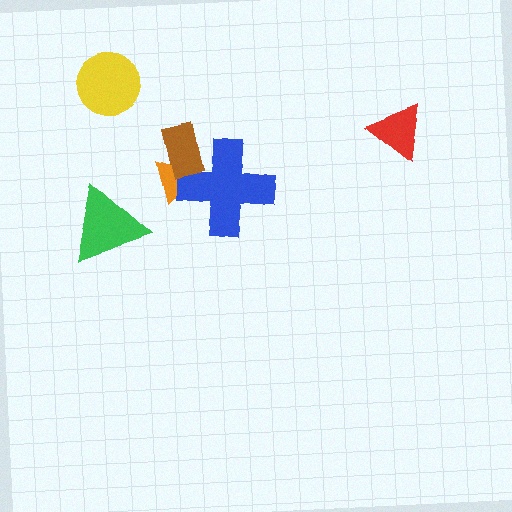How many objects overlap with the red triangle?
0 objects overlap with the red triangle.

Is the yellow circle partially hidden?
No, no other shape covers it.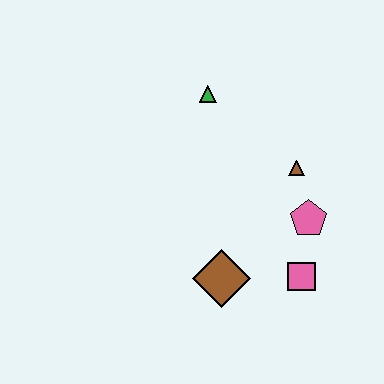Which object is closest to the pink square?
The pink pentagon is closest to the pink square.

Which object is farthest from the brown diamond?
The green triangle is farthest from the brown diamond.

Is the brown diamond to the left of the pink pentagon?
Yes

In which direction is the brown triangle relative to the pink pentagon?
The brown triangle is above the pink pentagon.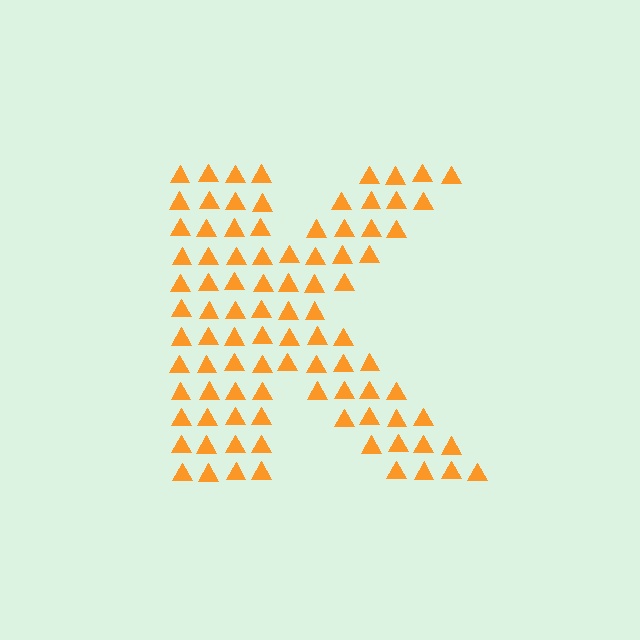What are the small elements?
The small elements are triangles.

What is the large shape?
The large shape is the letter K.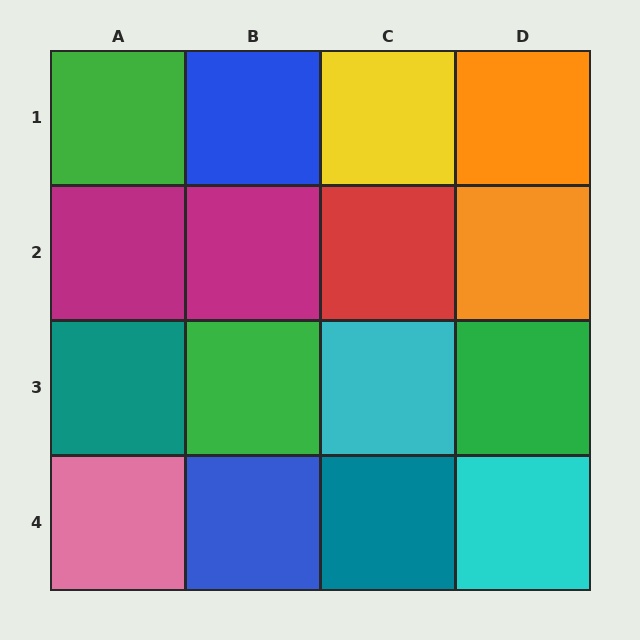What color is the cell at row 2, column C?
Red.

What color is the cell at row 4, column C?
Teal.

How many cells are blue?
2 cells are blue.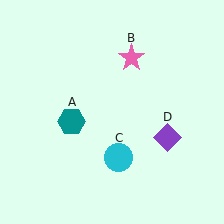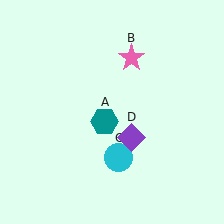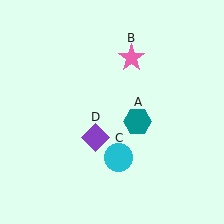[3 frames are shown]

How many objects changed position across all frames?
2 objects changed position: teal hexagon (object A), purple diamond (object D).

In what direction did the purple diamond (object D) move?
The purple diamond (object D) moved left.